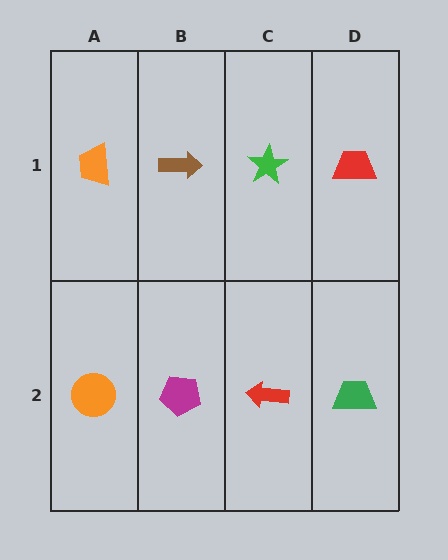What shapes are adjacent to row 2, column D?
A red trapezoid (row 1, column D), a red arrow (row 2, column C).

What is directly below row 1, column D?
A green trapezoid.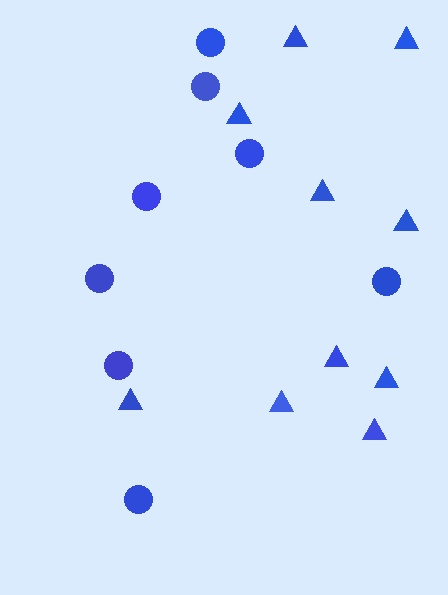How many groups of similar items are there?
There are 2 groups: one group of triangles (10) and one group of circles (8).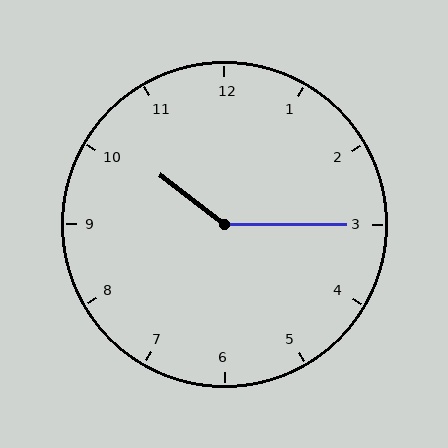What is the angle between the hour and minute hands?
Approximately 142 degrees.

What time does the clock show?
10:15.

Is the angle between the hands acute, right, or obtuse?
It is obtuse.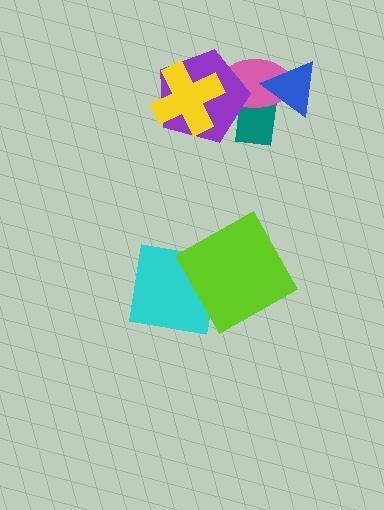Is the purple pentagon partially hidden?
Yes, it is partially covered by another shape.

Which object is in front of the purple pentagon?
The yellow cross is in front of the purple pentagon.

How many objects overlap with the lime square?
1 object overlaps with the lime square.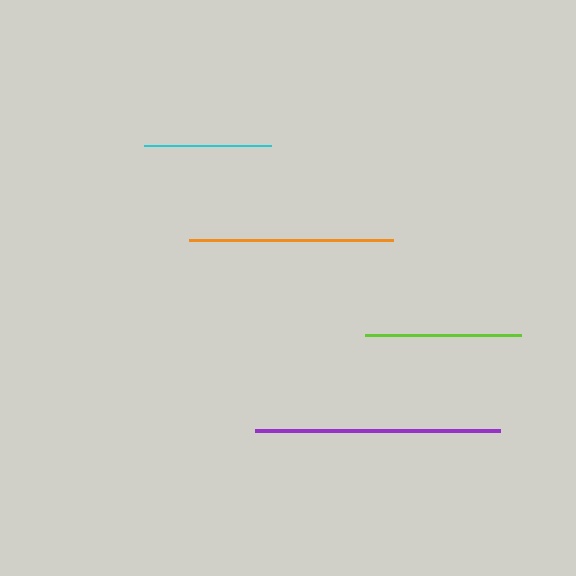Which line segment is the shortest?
The cyan line is the shortest at approximately 127 pixels.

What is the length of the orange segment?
The orange segment is approximately 205 pixels long.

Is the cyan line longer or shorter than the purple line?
The purple line is longer than the cyan line.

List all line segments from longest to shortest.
From longest to shortest: purple, orange, lime, cyan.